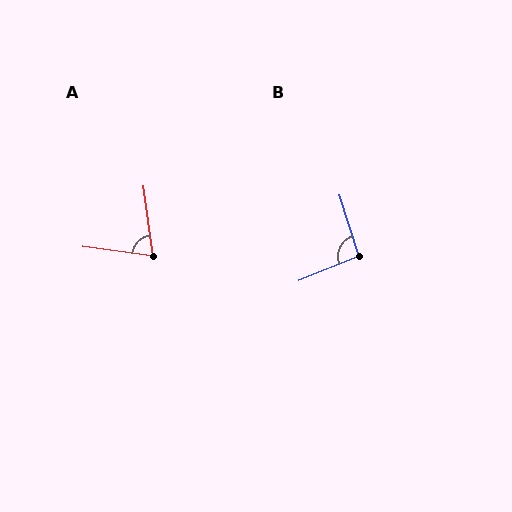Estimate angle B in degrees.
Approximately 94 degrees.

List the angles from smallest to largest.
A (75°), B (94°).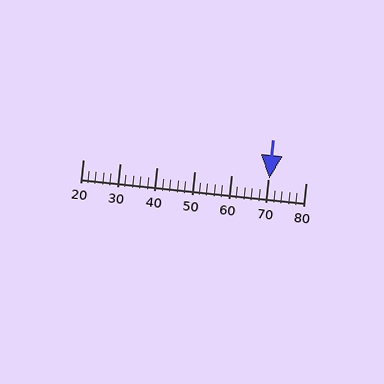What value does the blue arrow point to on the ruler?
The blue arrow points to approximately 70.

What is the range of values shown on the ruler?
The ruler shows values from 20 to 80.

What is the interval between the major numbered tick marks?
The major tick marks are spaced 10 units apart.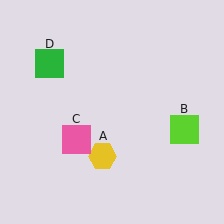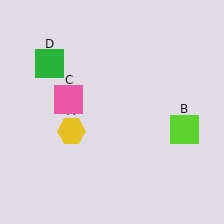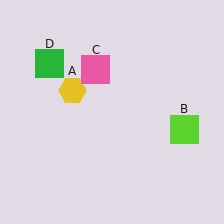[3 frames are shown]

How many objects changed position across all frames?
2 objects changed position: yellow hexagon (object A), pink square (object C).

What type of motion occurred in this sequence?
The yellow hexagon (object A), pink square (object C) rotated clockwise around the center of the scene.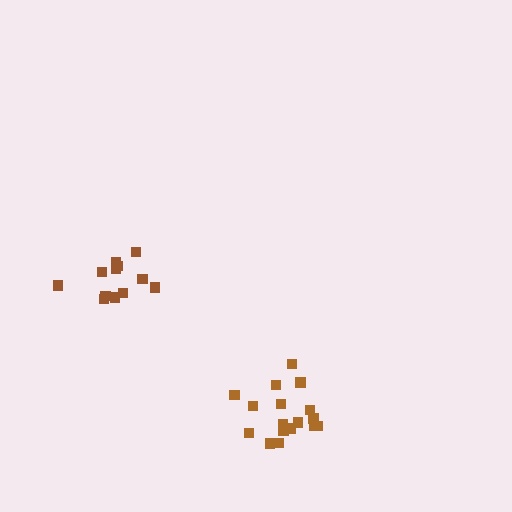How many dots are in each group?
Group 1: 17 dots, Group 2: 12 dots (29 total).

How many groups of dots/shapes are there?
There are 2 groups.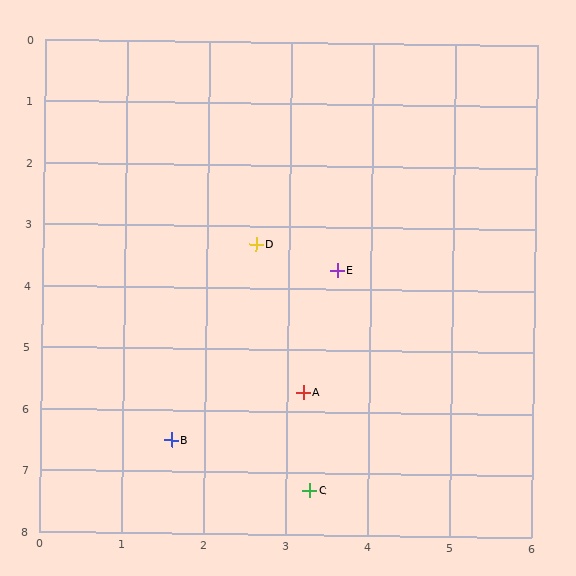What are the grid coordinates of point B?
Point B is at approximately (1.6, 6.5).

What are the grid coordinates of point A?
Point A is at approximately (3.2, 5.7).